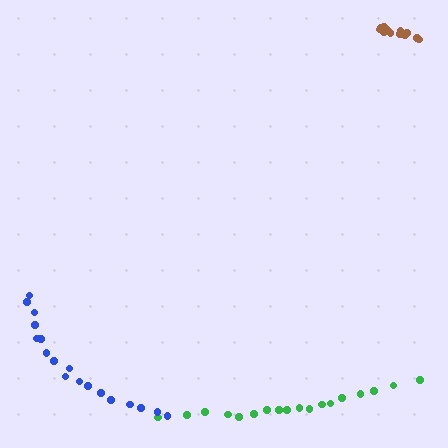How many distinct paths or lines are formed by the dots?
There are 3 distinct paths.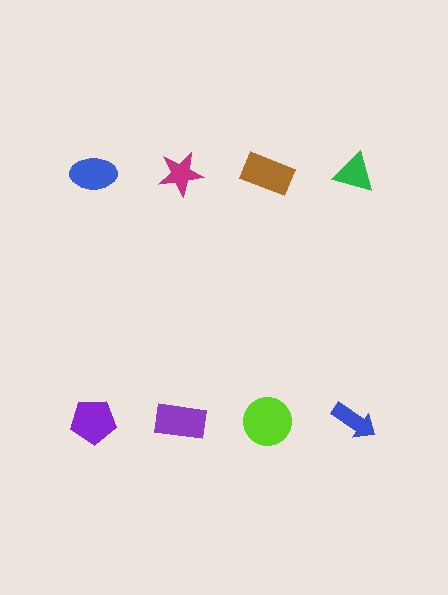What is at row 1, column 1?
A blue ellipse.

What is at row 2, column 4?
A blue arrow.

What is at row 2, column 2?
A purple rectangle.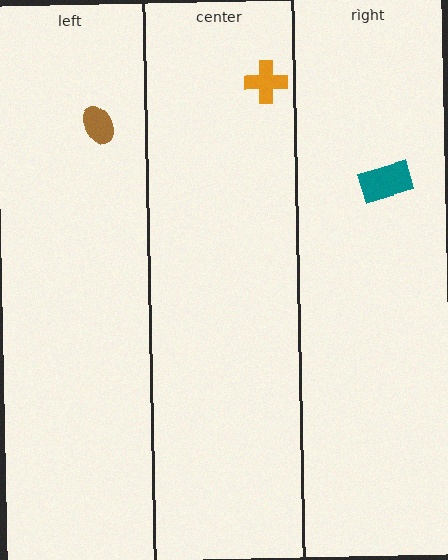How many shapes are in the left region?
1.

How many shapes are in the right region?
1.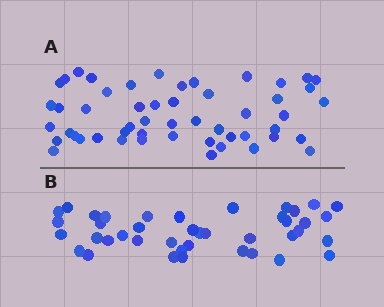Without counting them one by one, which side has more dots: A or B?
Region A (the top region) has more dots.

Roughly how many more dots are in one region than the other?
Region A has roughly 12 or so more dots than region B.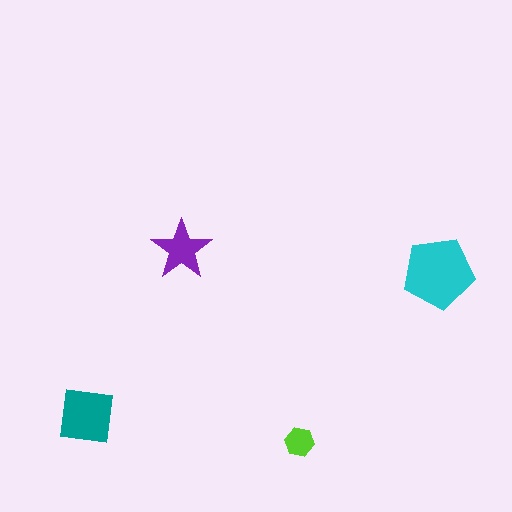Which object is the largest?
The cyan pentagon.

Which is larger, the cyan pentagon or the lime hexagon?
The cyan pentagon.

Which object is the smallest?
The lime hexagon.